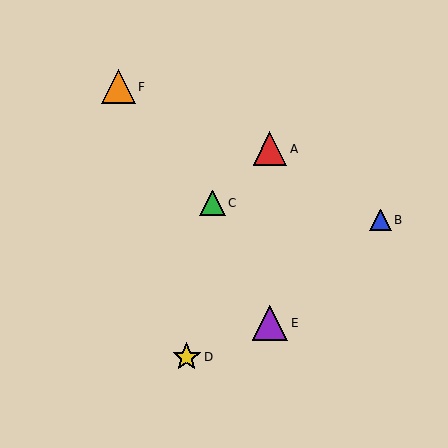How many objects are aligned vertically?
2 objects (A, E) are aligned vertically.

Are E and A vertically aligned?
Yes, both are at x≈270.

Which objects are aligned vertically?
Objects A, E are aligned vertically.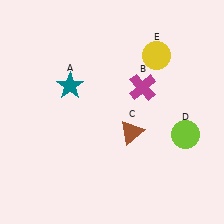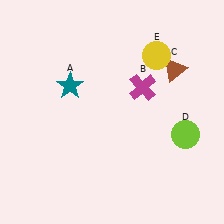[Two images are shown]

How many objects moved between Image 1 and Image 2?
1 object moved between the two images.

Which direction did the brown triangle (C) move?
The brown triangle (C) moved up.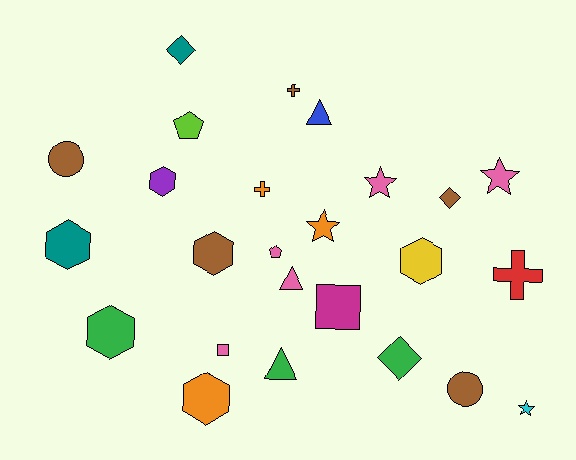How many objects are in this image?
There are 25 objects.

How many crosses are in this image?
There are 3 crosses.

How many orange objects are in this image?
There are 3 orange objects.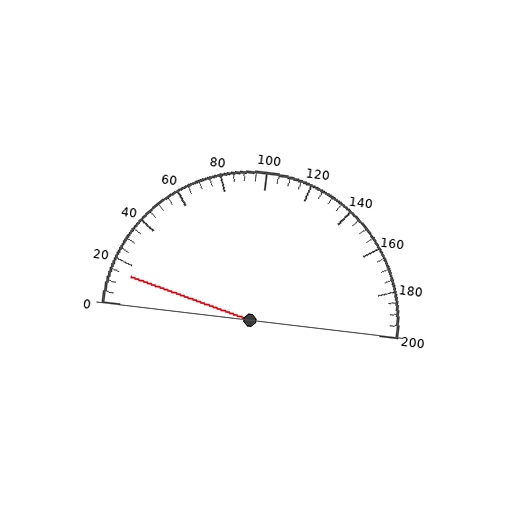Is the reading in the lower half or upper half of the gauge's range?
The reading is in the lower half of the range (0 to 200).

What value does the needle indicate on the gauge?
The needle indicates approximately 15.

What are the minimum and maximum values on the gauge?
The gauge ranges from 0 to 200.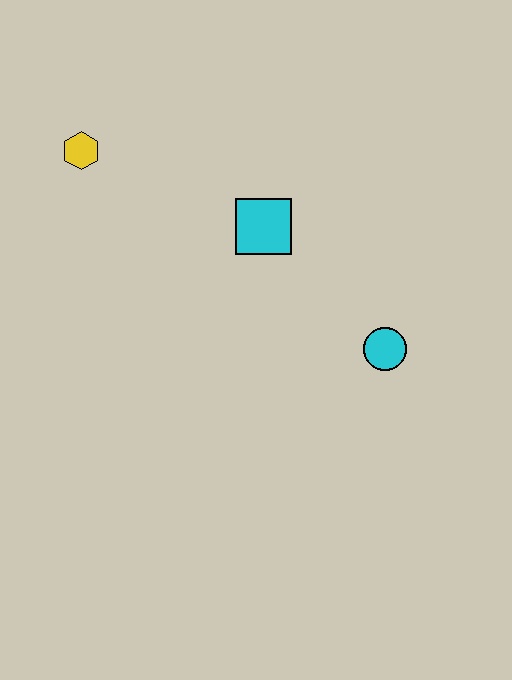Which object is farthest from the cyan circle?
The yellow hexagon is farthest from the cyan circle.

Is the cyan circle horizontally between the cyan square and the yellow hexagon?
No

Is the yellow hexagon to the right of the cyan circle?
No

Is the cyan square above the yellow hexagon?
No